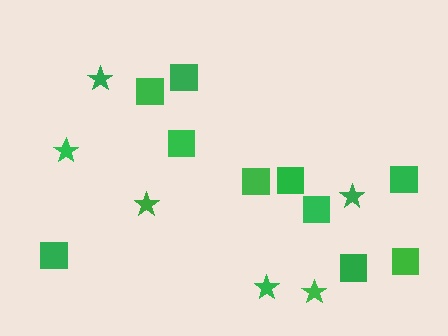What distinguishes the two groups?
There are 2 groups: one group of stars (6) and one group of squares (10).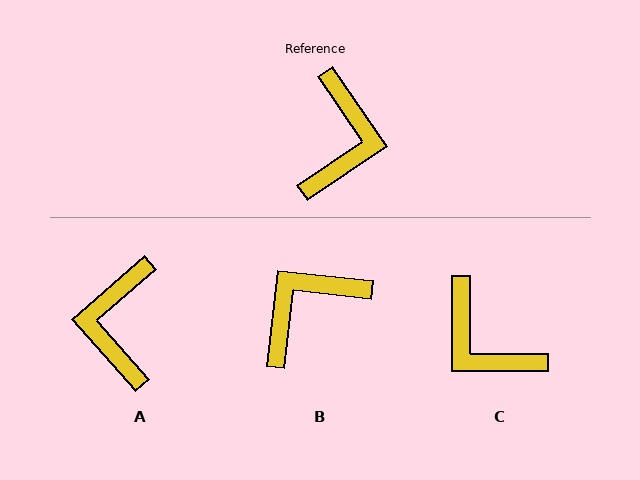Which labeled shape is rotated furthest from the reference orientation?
A, about 173 degrees away.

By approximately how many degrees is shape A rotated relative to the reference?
Approximately 173 degrees clockwise.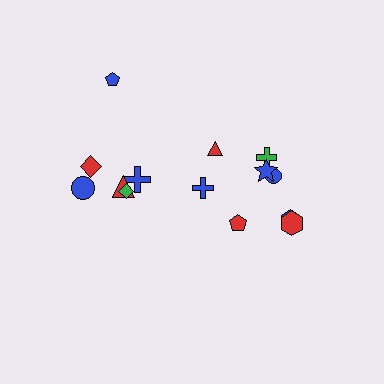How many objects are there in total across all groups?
There are 14 objects.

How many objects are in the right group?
There are 8 objects.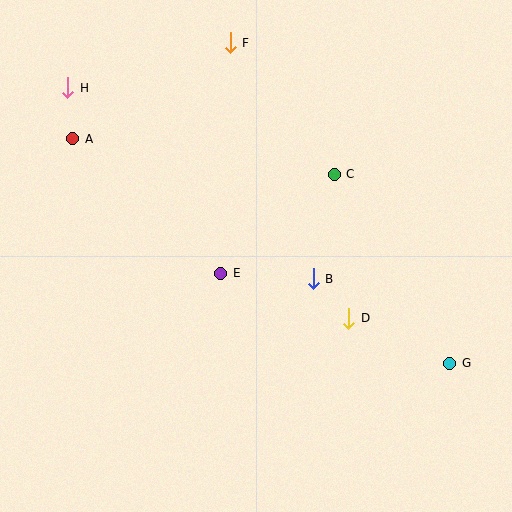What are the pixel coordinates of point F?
Point F is at (230, 43).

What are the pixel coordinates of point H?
Point H is at (68, 88).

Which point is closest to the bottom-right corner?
Point G is closest to the bottom-right corner.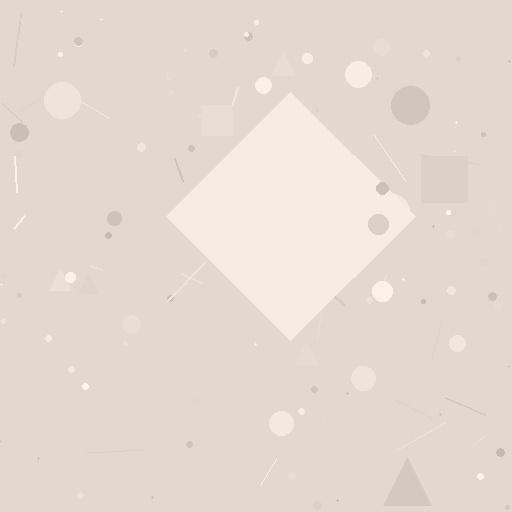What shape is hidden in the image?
A diamond is hidden in the image.